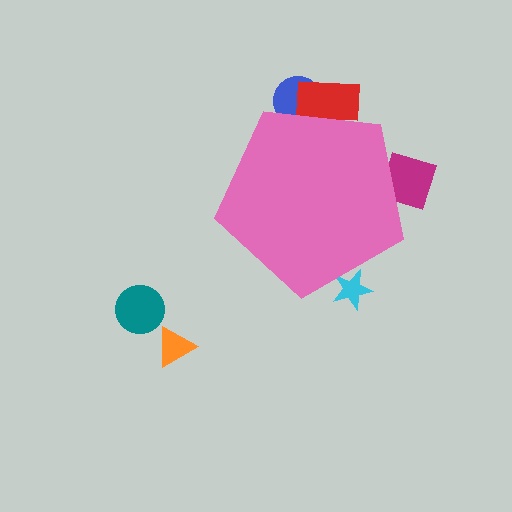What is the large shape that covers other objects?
A pink pentagon.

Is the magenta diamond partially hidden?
Yes, the magenta diamond is partially hidden behind the pink pentagon.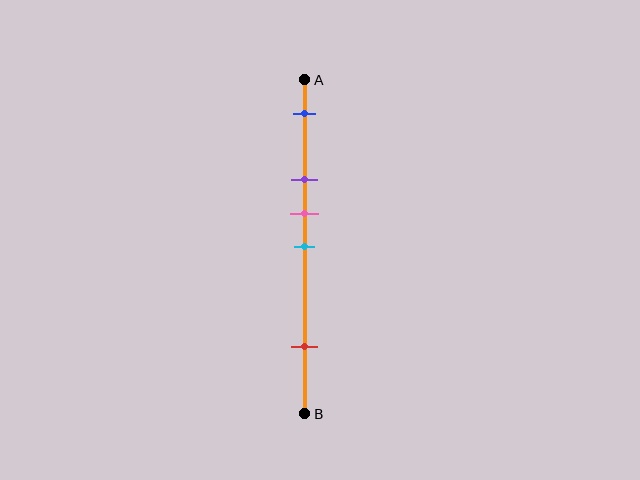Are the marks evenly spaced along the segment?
No, the marks are not evenly spaced.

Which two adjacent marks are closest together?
The pink and cyan marks are the closest adjacent pair.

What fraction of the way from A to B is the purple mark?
The purple mark is approximately 30% (0.3) of the way from A to B.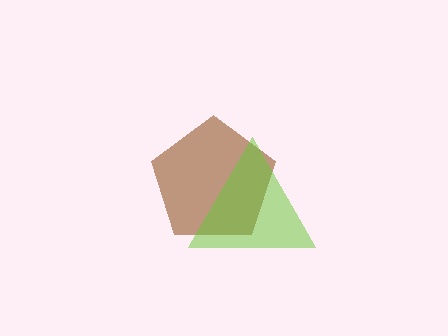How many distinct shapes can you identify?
There are 2 distinct shapes: a brown pentagon, a lime triangle.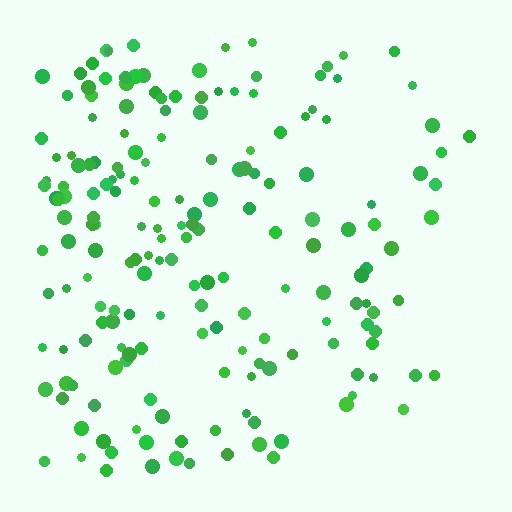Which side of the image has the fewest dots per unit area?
The right.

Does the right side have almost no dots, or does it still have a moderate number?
Still a moderate number, just noticeably fewer than the left.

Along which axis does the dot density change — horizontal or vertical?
Horizontal.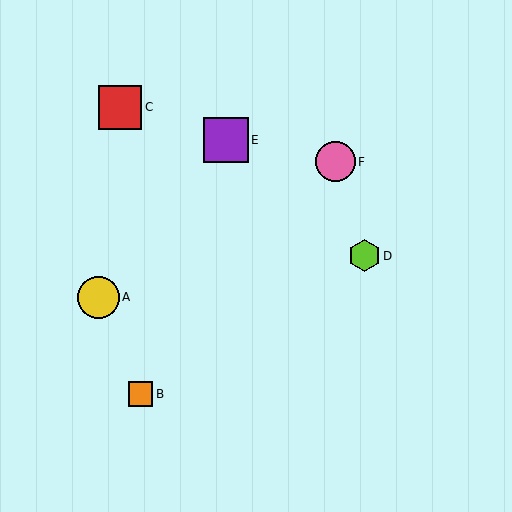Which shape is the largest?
The purple square (labeled E) is the largest.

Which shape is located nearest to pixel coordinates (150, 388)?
The orange square (labeled B) at (140, 394) is nearest to that location.